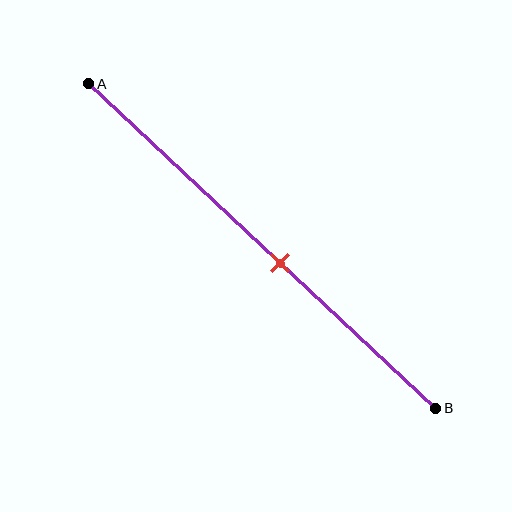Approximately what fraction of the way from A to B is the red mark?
The red mark is approximately 55% of the way from A to B.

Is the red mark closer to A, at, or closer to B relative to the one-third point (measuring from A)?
The red mark is closer to point B than the one-third point of segment AB.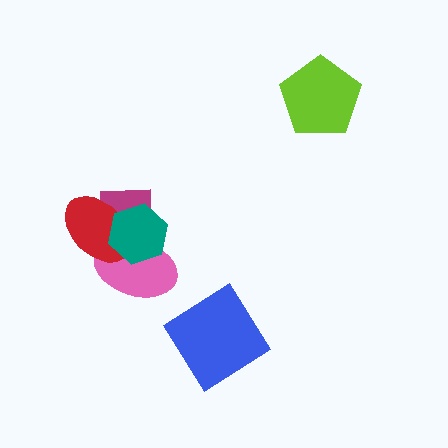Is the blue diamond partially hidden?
No, no other shape covers it.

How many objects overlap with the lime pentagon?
0 objects overlap with the lime pentagon.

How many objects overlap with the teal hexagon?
3 objects overlap with the teal hexagon.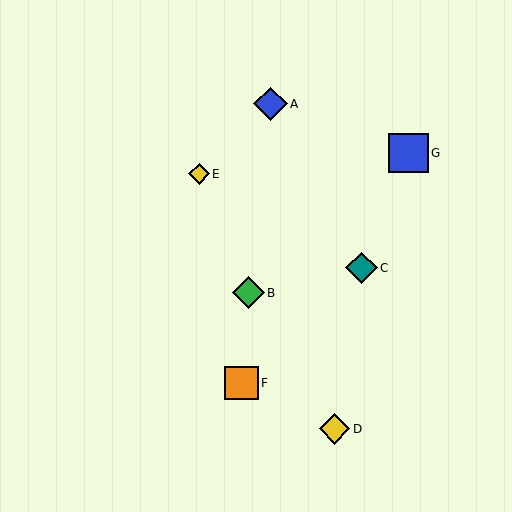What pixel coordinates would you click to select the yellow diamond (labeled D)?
Click at (334, 429) to select the yellow diamond D.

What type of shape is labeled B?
Shape B is a green diamond.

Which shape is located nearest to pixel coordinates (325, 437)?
The yellow diamond (labeled D) at (334, 429) is nearest to that location.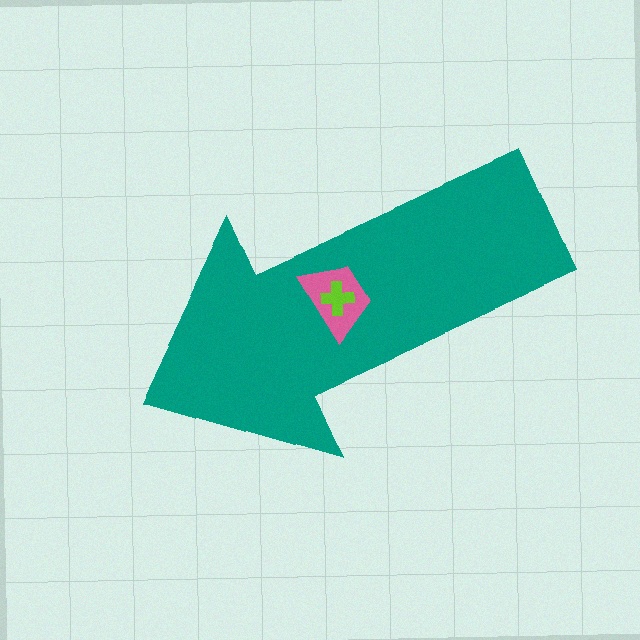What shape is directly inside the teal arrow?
The pink trapezoid.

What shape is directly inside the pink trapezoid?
The lime cross.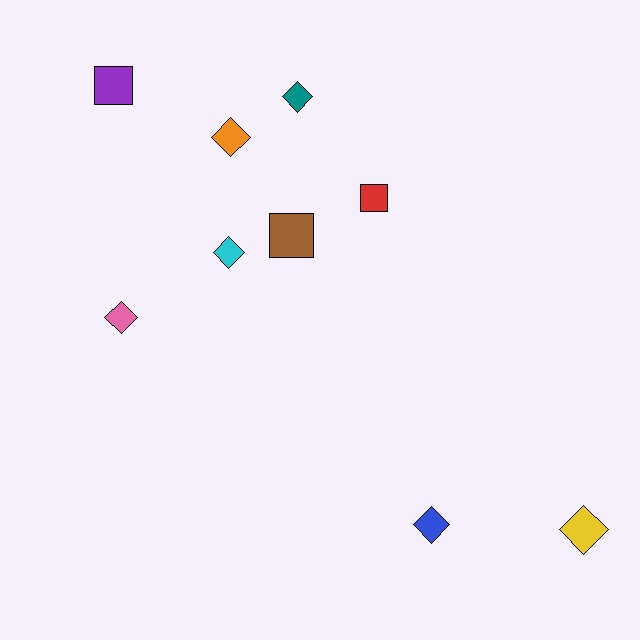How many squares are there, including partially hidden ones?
There are 3 squares.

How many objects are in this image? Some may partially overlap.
There are 9 objects.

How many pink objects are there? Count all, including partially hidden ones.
There is 1 pink object.